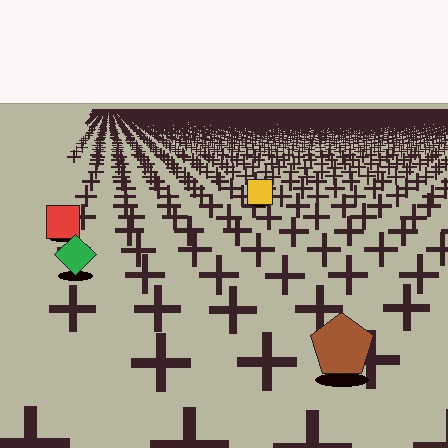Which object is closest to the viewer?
The brown pentagon is closest. The texture marks near it are larger and more spread out.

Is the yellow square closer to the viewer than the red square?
No. The red square is closer — you can tell from the texture gradient: the ground texture is coarser near it.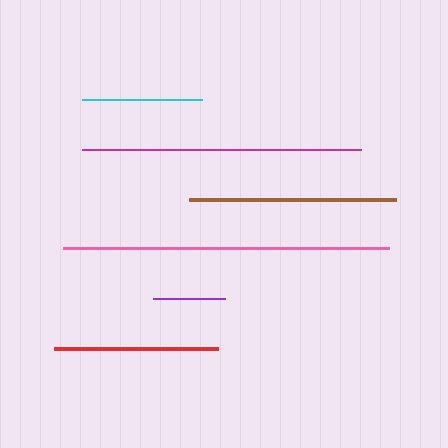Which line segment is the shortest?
The purple line is the shortest at approximately 72 pixels.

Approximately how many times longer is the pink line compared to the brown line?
The pink line is approximately 1.6 times the length of the brown line.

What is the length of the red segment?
The red segment is approximately 163 pixels long.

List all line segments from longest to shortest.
From longest to shortest: pink, magenta, brown, red, cyan, purple.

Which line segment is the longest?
The pink line is the longest at approximately 326 pixels.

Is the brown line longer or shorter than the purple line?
The brown line is longer than the purple line.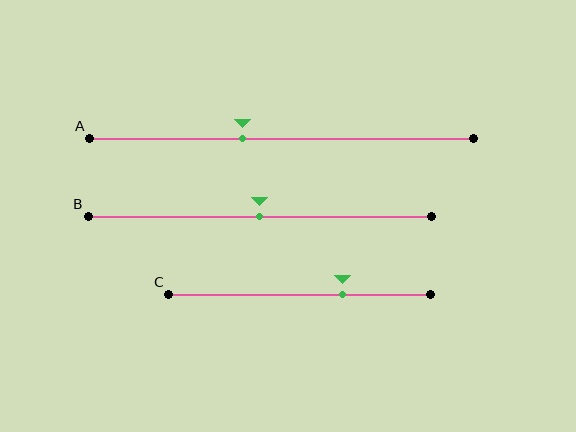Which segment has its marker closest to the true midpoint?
Segment B has its marker closest to the true midpoint.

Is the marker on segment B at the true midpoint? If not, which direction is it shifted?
Yes, the marker on segment B is at the true midpoint.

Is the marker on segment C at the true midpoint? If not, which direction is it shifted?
No, the marker on segment C is shifted to the right by about 16% of the segment length.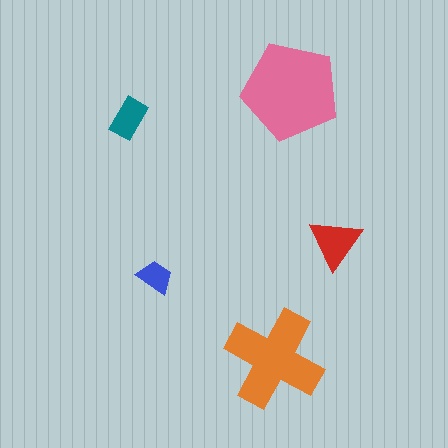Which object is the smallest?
The blue trapezoid.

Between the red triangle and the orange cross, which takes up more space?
The orange cross.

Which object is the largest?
The pink pentagon.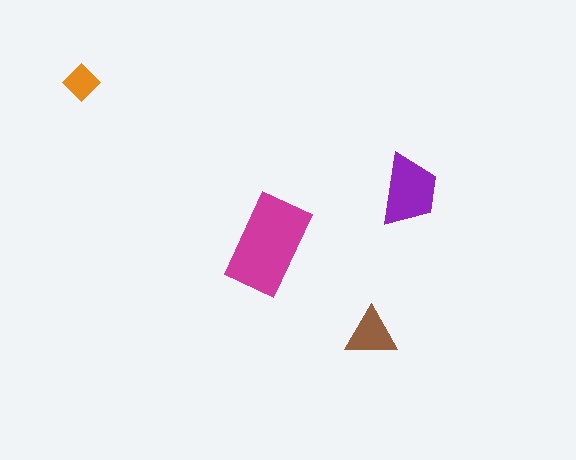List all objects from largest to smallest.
The magenta rectangle, the purple trapezoid, the brown triangle, the orange diamond.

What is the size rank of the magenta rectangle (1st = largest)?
1st.